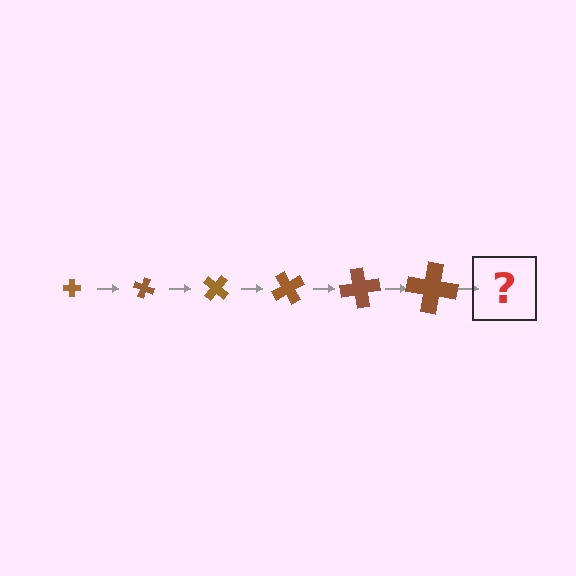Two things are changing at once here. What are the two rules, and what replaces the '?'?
The two rules are that the cross grows larger each step and it rotates 20 degrees each step. The '?' should be a cross, larger than the previous one and rotated 120 degrees from the start.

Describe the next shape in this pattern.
It should be a cross, larger than the previous one and rotated 120 degrees from the start.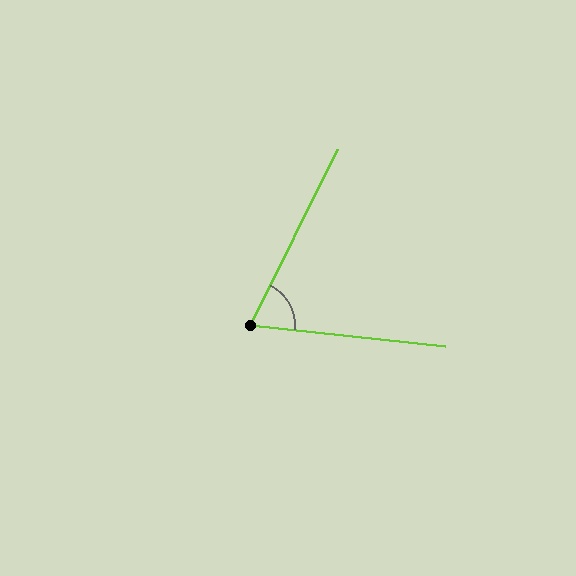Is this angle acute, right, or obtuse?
It is acute.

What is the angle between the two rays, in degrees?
Approximately 70 degrees.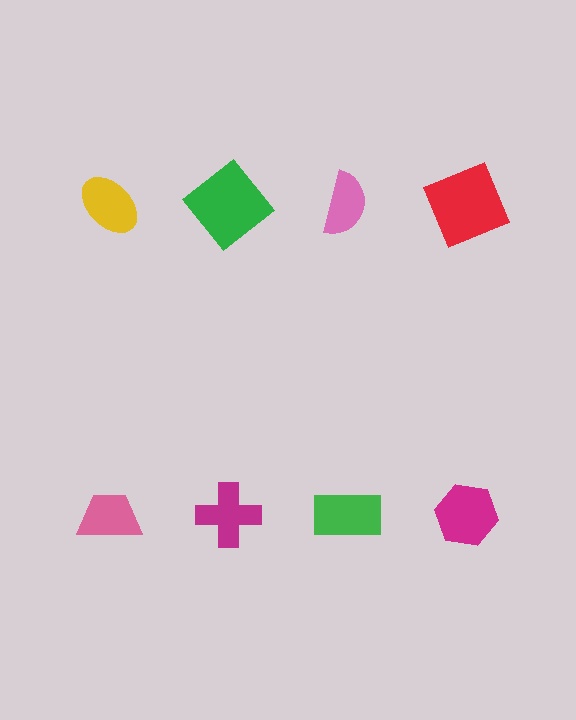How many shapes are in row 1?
4 shapes.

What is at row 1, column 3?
A pink semicircle.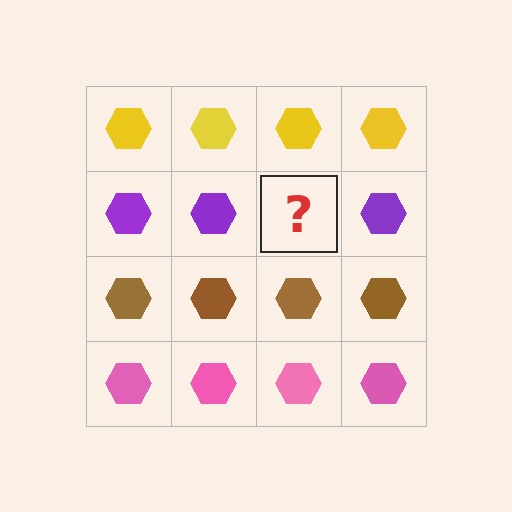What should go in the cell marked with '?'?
The missing cell should contain a purple hexagon.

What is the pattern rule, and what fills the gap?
The rule is that each row has a consistent color. The gap should be filled with a purple hexagon.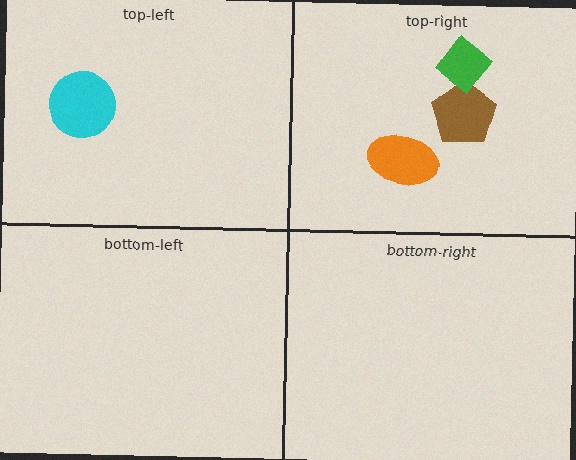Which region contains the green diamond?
The top-right region.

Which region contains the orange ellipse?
The top-right region.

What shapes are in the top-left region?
The cyan circle.